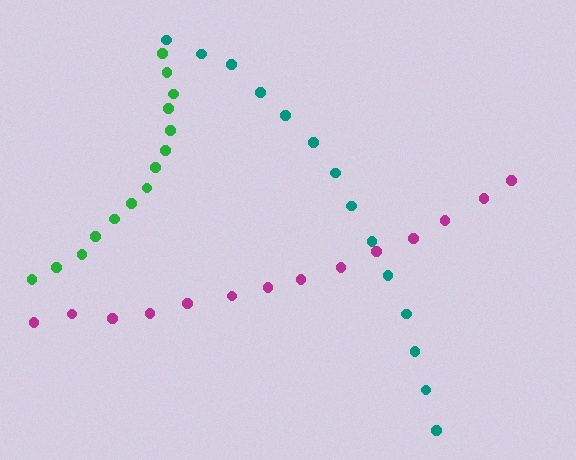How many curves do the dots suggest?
There are 3 distinct paths.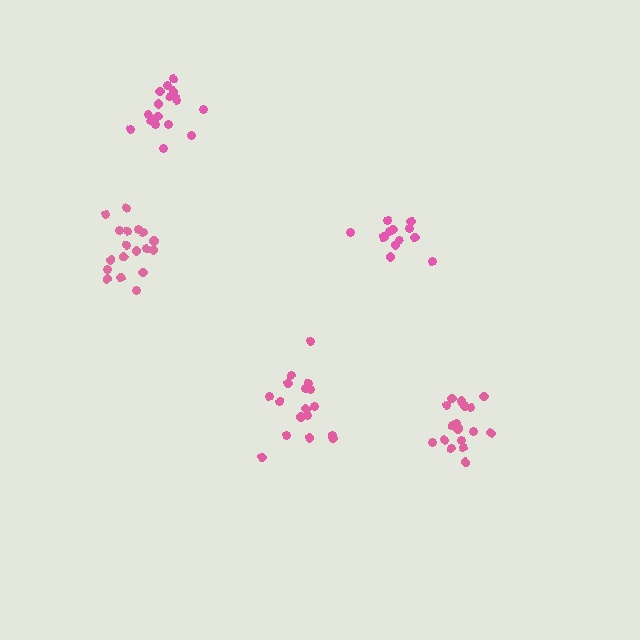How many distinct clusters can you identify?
There are 5 distinct clusters.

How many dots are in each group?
Group 1: 12 dots, Group 2: 17 dots, Group 3: 18 dots, Group 4: 17 dots, Group 5: 18 dots (82 total).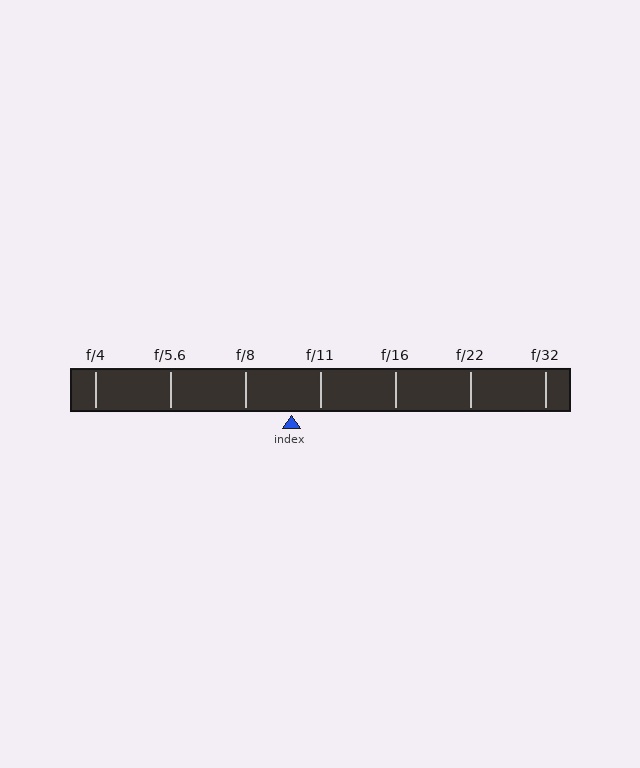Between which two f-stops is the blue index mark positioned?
The index mark is between f/8 and f/11.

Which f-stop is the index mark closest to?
The index mark is closest to f/11.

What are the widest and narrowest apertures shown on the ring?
The widest aperture shown is f/4 and the narrowest is f/32.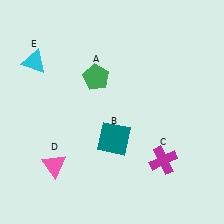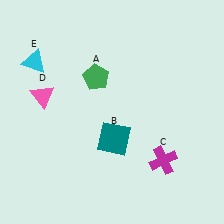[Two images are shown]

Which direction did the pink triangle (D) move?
The pink triangle (D) moved up.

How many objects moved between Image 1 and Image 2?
1 object moved between the two images.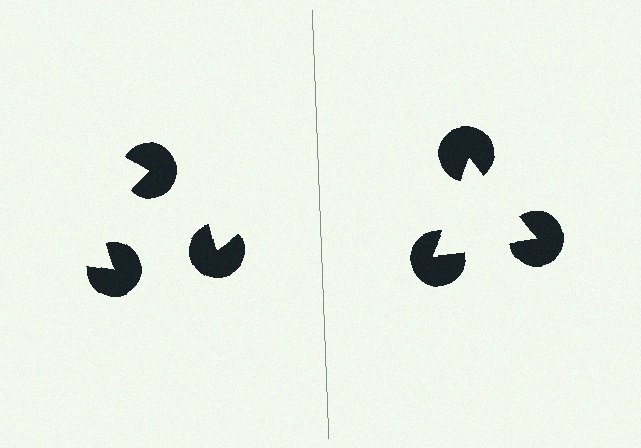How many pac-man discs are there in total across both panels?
6 — 3 on each side.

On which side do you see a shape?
An illusory triangle appears on the right side. On the left side the wedge cuts are rotated, so no coherent shape forms.